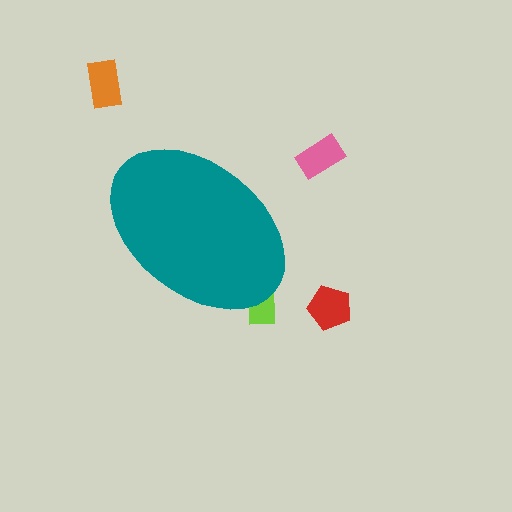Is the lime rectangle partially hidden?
Yes, the lime rectangle is partially hidden behind the teal ellipse.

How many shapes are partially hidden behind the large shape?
1 shape is partially hidden.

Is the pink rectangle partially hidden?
No, the pink rectangle is fully visible.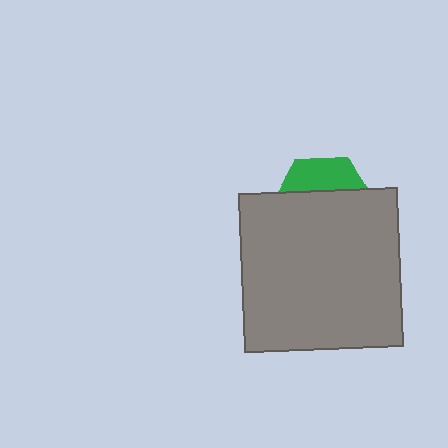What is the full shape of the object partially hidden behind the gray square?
The partially hidden object is a green hexagon.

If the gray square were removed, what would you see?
You would see the complete green hexagon.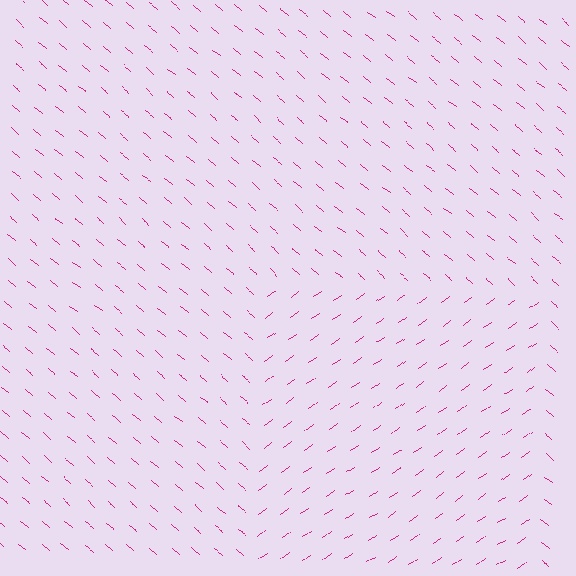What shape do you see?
I see a rectangle.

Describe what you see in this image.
The image is filled with small magenta line segments. A rectangle region in the image has lines oriented differently from the surrounding lines, creating a visible texture boundary.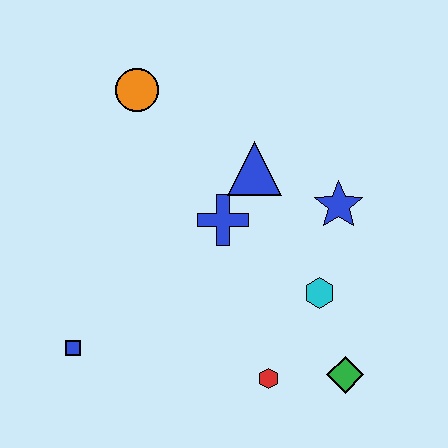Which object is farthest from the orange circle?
The green diamond is farthest from the orange circle.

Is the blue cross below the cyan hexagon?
No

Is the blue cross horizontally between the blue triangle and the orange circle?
Yes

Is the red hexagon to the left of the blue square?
No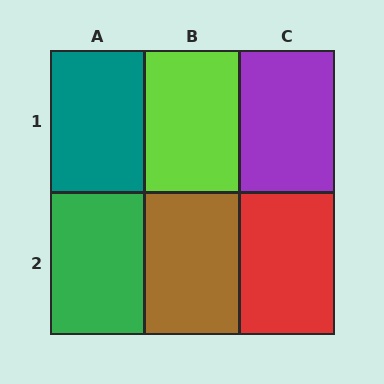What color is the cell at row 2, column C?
Red.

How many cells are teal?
1 cell is teal.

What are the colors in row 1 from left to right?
Teal, lime, purple.